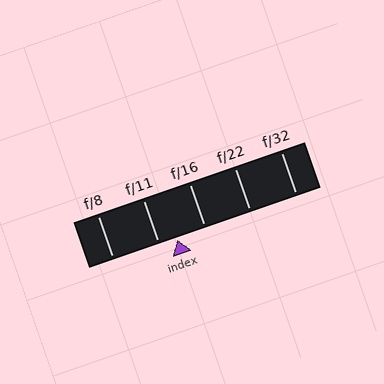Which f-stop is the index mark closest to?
The index mark is closest to f/11.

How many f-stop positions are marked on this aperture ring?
There are 5 f-stop positions marked.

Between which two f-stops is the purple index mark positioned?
The index mark is between f/11 and f/16.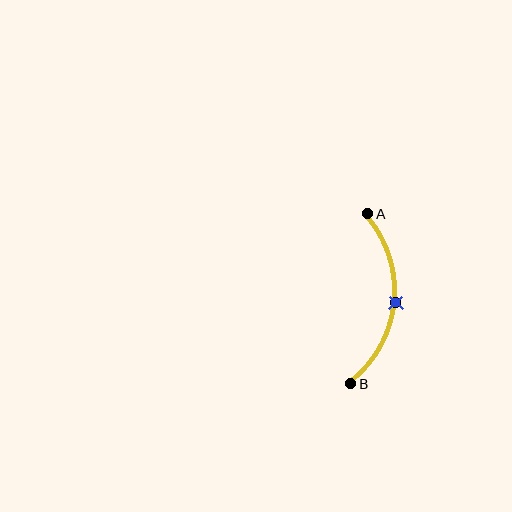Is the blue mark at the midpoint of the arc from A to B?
Yes. The blue mark lies on the arc at equal arc-length from both A and B — it is the arc midpoint.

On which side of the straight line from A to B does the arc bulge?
The arc bulges to the right of the straight line connecting A and B.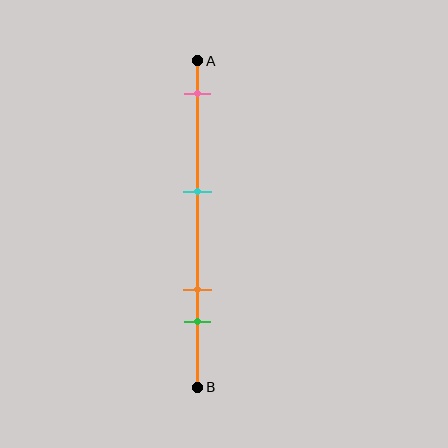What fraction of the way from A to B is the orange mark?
The orange mark is approximately 70% (0.7) of the way from A to B.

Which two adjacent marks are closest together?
The orange and green marks are the closest adjacent pair.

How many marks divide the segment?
There are 4 marks dividing the segment.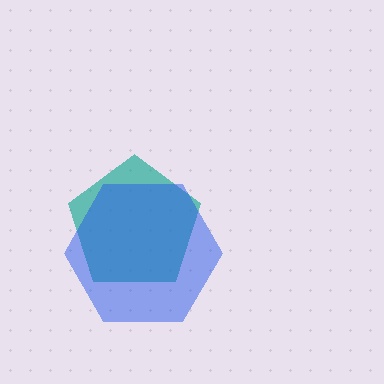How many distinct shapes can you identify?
There are 2 distinct shapes: a teal pentagon, a blue hexagon.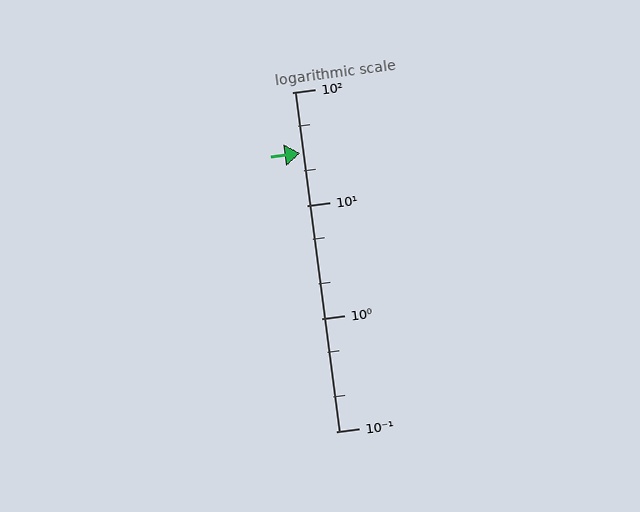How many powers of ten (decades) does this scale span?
The scale spans 3 decades, from 0.1 to 100.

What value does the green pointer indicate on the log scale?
The pointer indicates approximately 29.